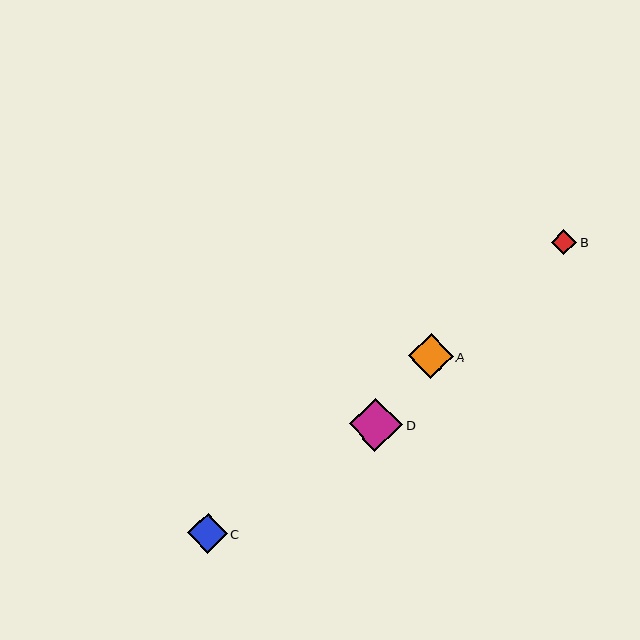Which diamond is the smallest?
Diamond B is the smallest with a size of approximately 25 pixels.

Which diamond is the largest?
Diamond D is the largest with a size of approximately 54 pixels.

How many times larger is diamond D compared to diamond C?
Diamond D is approximately 1.3 times the size of diamond C.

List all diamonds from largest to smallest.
From largest to smallest: D, A, C, B.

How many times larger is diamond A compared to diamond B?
Diamond A is approximately 1.7 times the size of diamond B.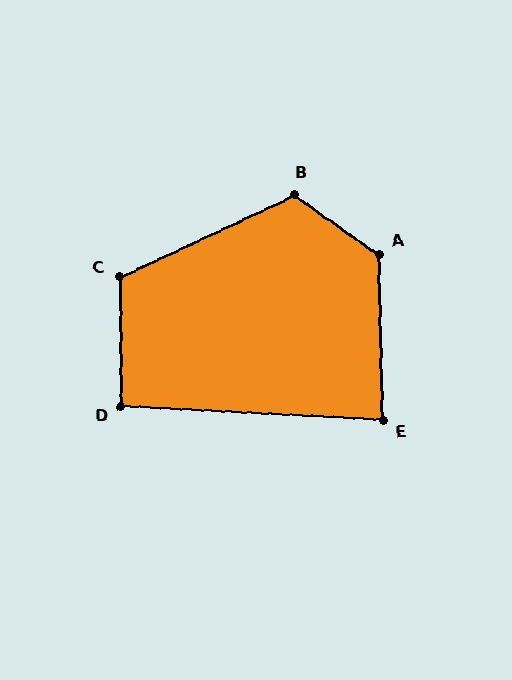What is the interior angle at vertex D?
Approximately 94 degrees (approximately right).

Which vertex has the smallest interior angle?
E, at approximately 86 degrees.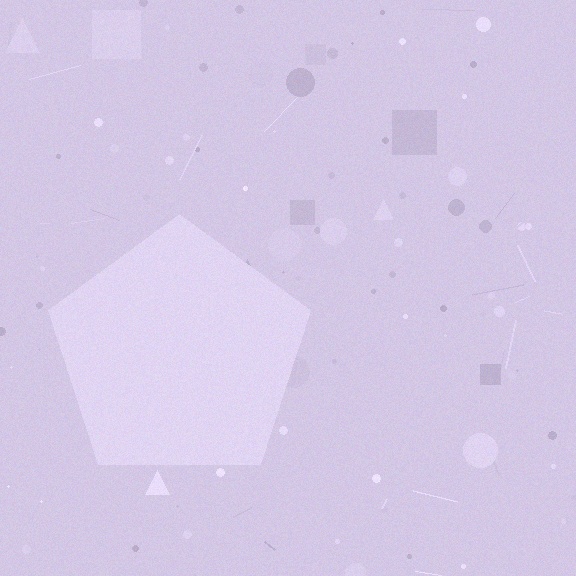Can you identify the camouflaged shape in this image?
The camouflaged shape is a pentagon.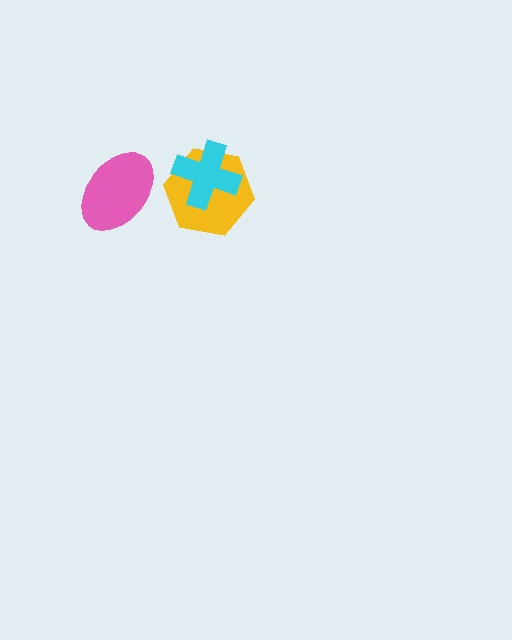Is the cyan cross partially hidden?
No, no other shape covers it.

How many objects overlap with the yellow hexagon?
1 object overlaps with the yellow hexagon.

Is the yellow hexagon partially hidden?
Yes, it is partially covered by another shape.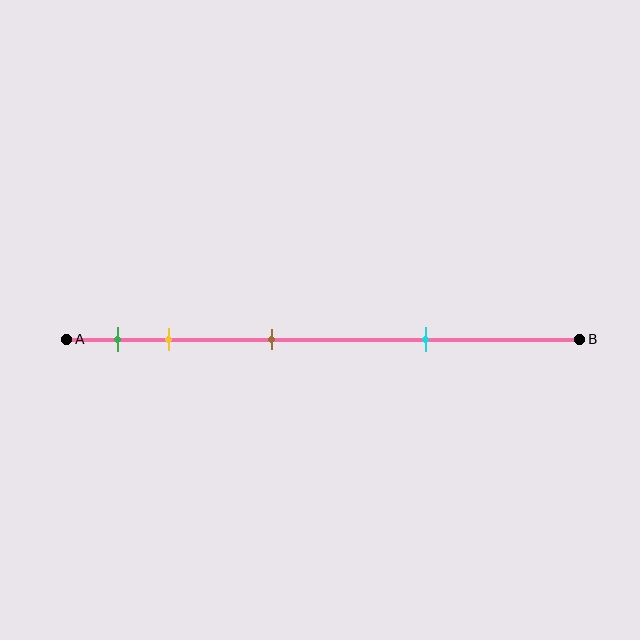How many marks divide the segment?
There are 4 marks dividing the segment.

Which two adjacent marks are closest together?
The green and yellow marks are the closest adjacent pair.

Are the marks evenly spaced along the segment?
No, the marks are not evenly spaced.